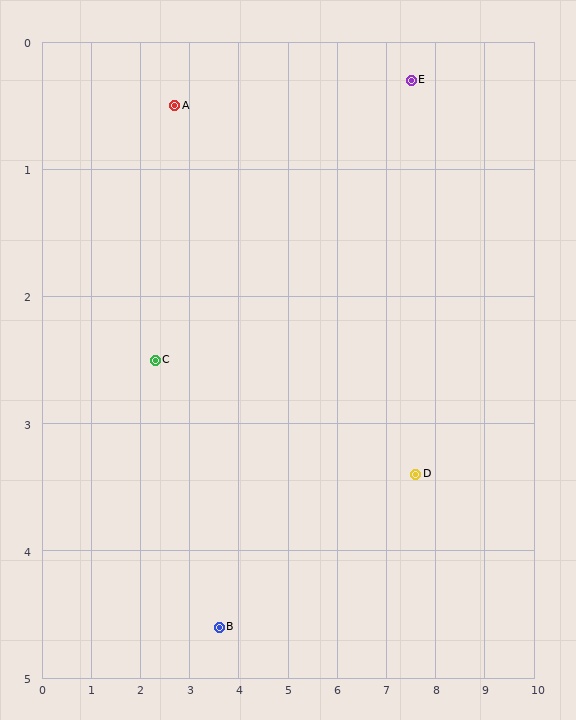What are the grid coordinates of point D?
Point D is at approximately (7.6, 3.4).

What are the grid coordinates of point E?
Point E is at approximately (7.5, 0.3).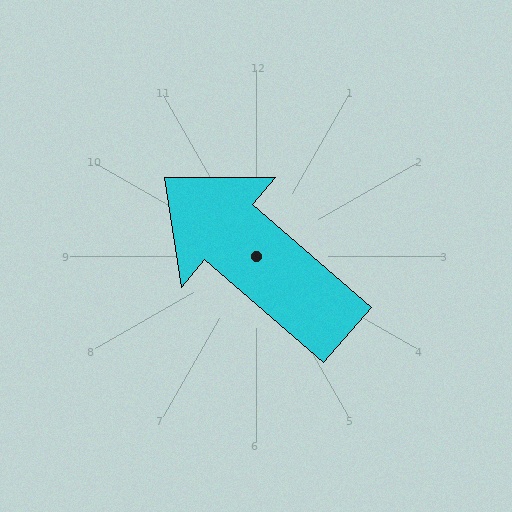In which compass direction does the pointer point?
Northwest.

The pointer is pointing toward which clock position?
Roughly 10 o'clock.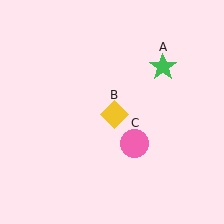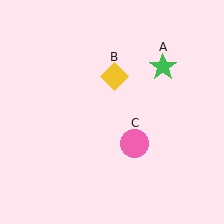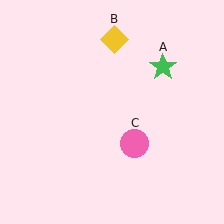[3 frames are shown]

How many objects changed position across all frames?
1 object changed position: yellow diamond (object B).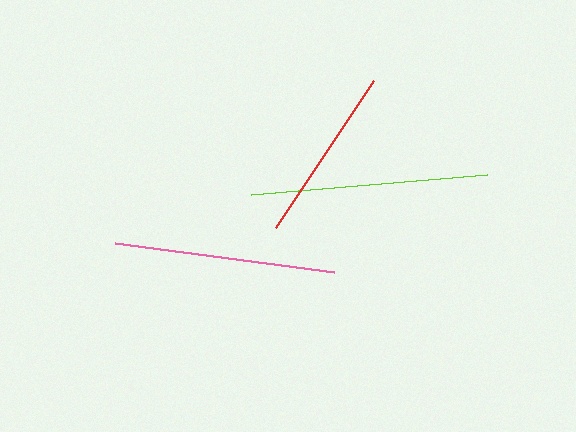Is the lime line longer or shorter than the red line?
The lime line is longer than the red line.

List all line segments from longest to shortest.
From longest to shortest: lime, pink, red.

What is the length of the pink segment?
The pink segment is approximately 220 pixels long.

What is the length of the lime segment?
The lime segment is approximately 237 pixels long.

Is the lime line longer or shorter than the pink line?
The lime line is longer than the pink line.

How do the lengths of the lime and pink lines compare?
The lime and pink lines are approximately the same length.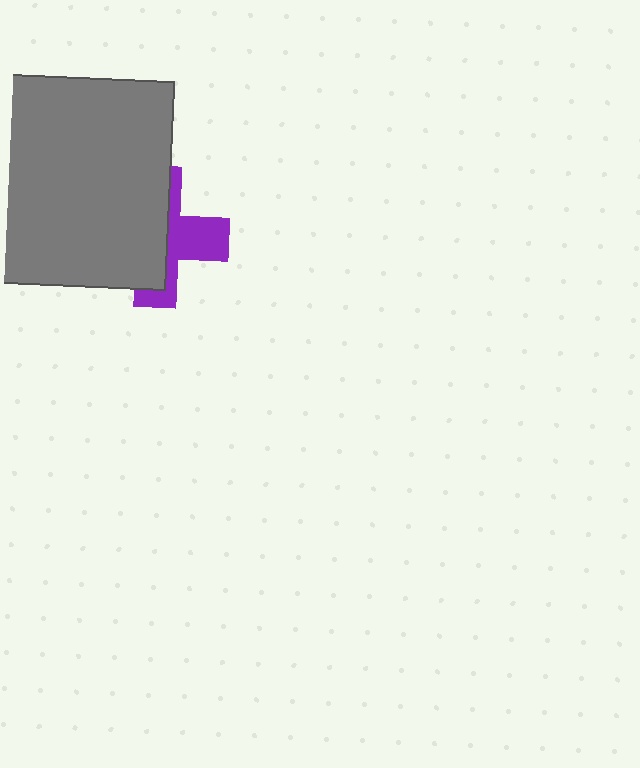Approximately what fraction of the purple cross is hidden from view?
Roughly 58% of the purple cross is hidden behind the gray square.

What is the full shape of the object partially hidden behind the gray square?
The partially hidden object is a purple cross.